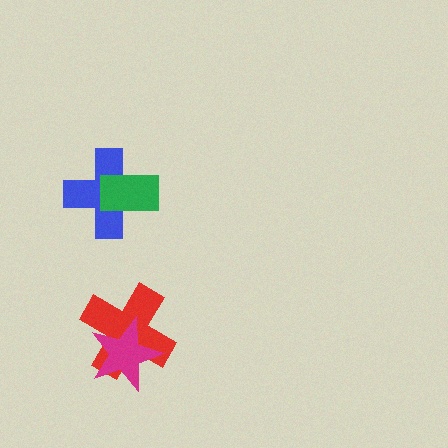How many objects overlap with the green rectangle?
1 object overlaps with the green rectangle.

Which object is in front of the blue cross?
The green rectangle is in front of the blue cross.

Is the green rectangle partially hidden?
No, no other shape covers it.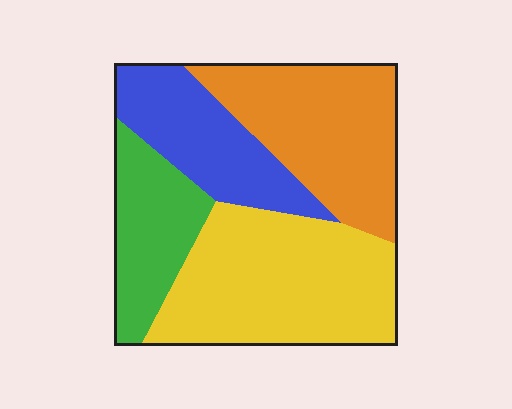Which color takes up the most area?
Yellow, at roughly 35%.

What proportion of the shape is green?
Green takes up about one sixth (1/6) of the shape.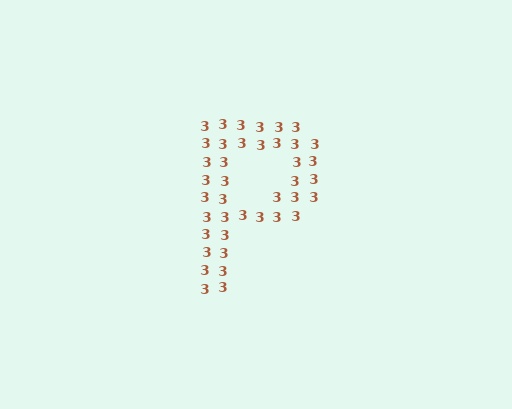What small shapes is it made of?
It is made of small digit 3's.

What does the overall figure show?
The overall figure shows the letter P.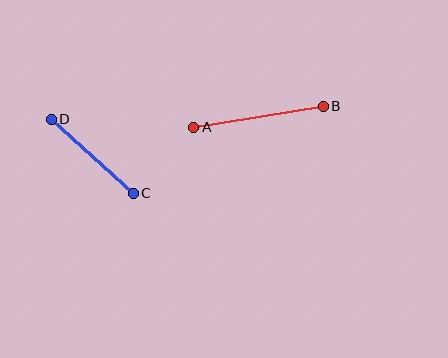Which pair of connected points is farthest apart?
Points A and B are farthest apart.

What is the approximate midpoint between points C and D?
The midpoint is at approximately (92, 156) pixels.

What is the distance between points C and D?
The distance is approximately 110 pixels.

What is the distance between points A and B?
The distance is approximately 131 pixels.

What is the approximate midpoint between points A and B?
The midpoint is at approximately (258, 117) pixels.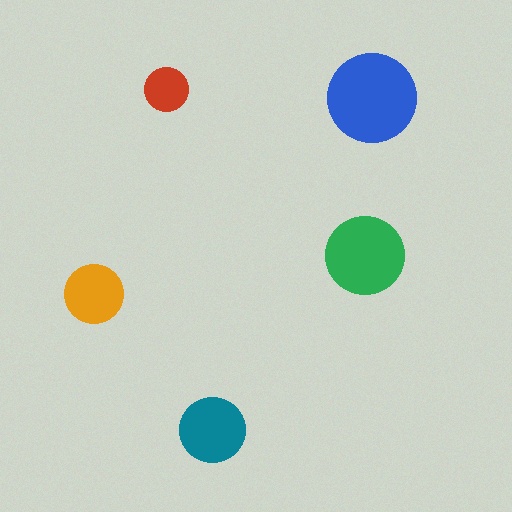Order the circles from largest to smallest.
the blue one, the green one, the teal one, the orange one, the red one.